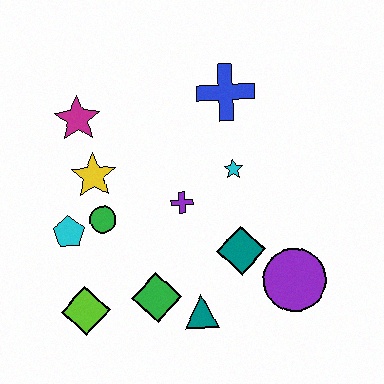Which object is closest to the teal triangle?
The green diamond is closest to the teal triangle.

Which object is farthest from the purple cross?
The lime diamond is farthest from the purple cross.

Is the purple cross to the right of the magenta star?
Yes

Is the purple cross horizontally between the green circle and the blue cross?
Yes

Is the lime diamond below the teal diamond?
Yes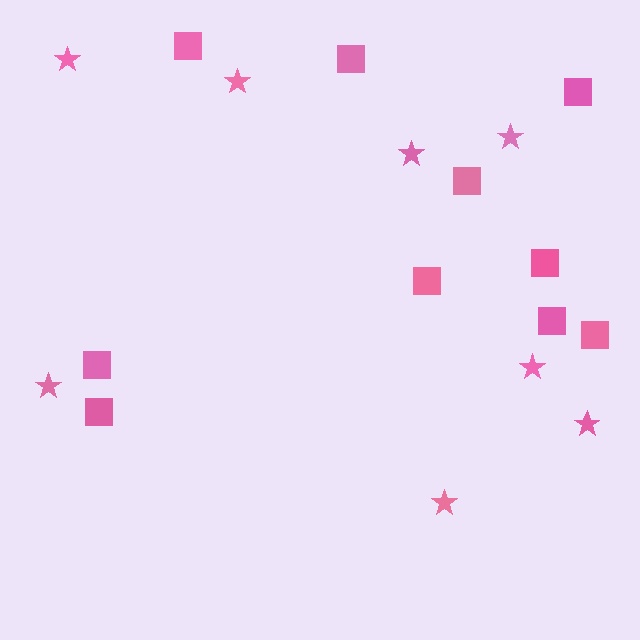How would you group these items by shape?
There are 2 groups: one group of squares (10) and one group of stars (8).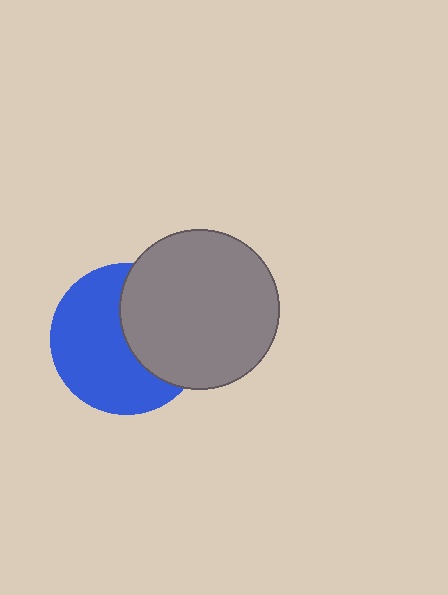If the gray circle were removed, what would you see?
You would see the complete blue circle.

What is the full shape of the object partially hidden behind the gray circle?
The partially hidden object is a blue circle.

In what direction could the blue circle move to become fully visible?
The blue circle could move left. That would shift it out from behind the gray circle entirely.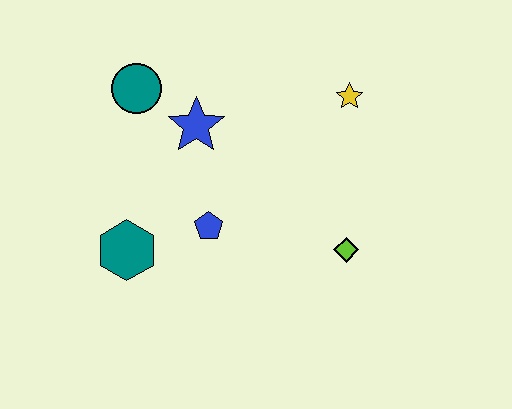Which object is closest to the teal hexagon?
The blue pentagon is closest to the teal hexagon.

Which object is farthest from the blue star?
The lime diamond is farthest from the blue star.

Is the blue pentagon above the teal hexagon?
Yes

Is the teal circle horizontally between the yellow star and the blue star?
No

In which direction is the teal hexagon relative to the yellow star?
The teal hexagon is to the left of the yellow star.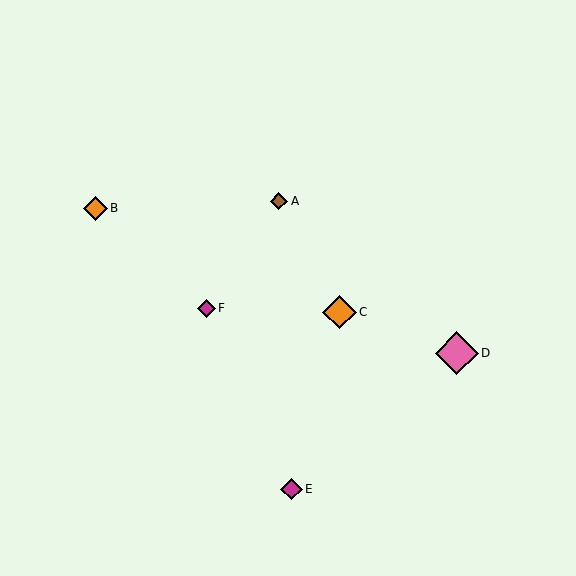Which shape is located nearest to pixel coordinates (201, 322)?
The magenta diamond (labeled F) at (206, 308) is nearest to that location.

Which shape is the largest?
The pink diamond (labeled D) is the largest.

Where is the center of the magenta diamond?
The center of the magenta diamond is at (291, 489).